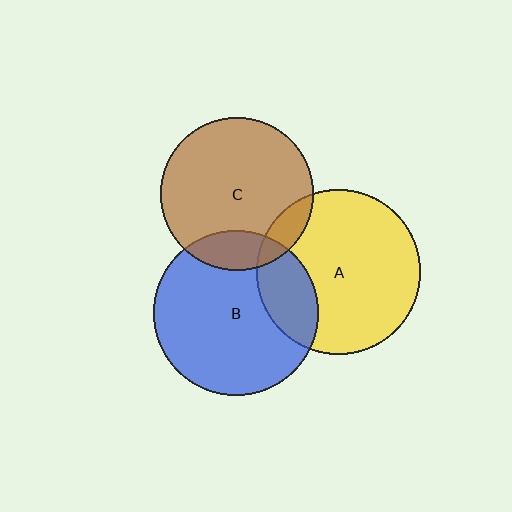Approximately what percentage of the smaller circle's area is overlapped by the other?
Approximately 20%.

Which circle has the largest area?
Circle B (blue).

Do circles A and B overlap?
Yes.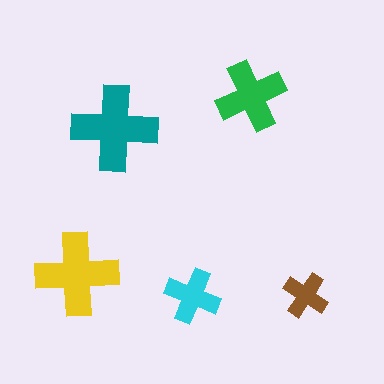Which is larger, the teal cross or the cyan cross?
The teal one.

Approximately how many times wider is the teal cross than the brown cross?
About 2 times wider.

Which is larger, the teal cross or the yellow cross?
The teal one.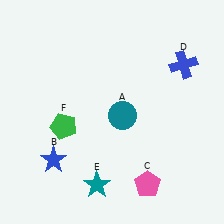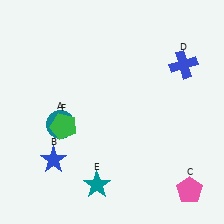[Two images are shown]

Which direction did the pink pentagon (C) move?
The pink pentagon (C) moved right.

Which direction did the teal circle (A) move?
The teal circle (A) moved left.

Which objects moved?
The objects that moved are: the teal circle (A), the pink pentagon (C).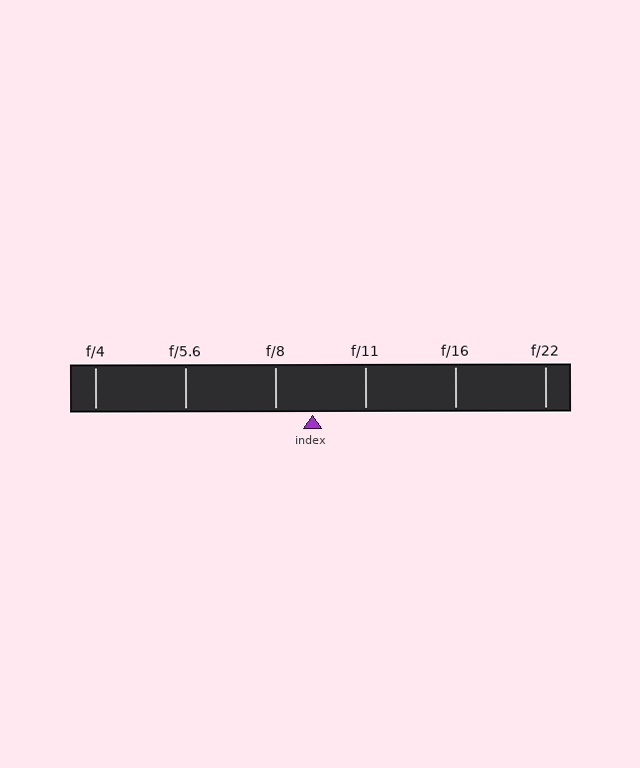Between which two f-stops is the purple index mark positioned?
The index mark is between f/8 and f/11.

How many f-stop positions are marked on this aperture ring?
There are 6 f-stop positions marked.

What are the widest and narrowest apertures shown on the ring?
The widest aperture shown is f/4 and the narrowest is f/22.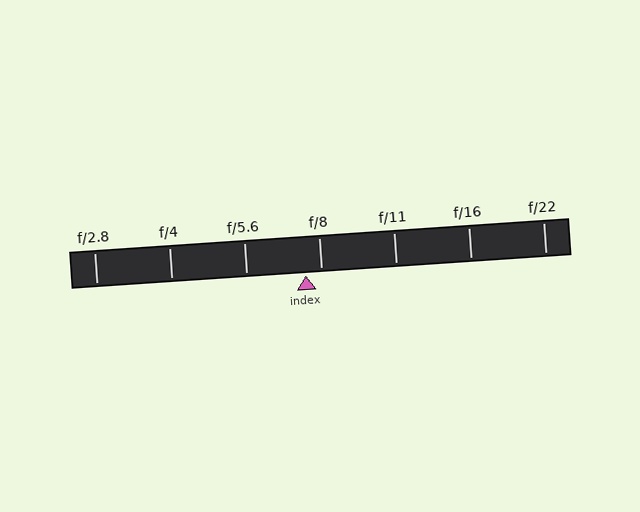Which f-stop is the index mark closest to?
The index mark is closest to f/8.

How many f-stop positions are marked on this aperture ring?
There are 7 f-stop positions marked.